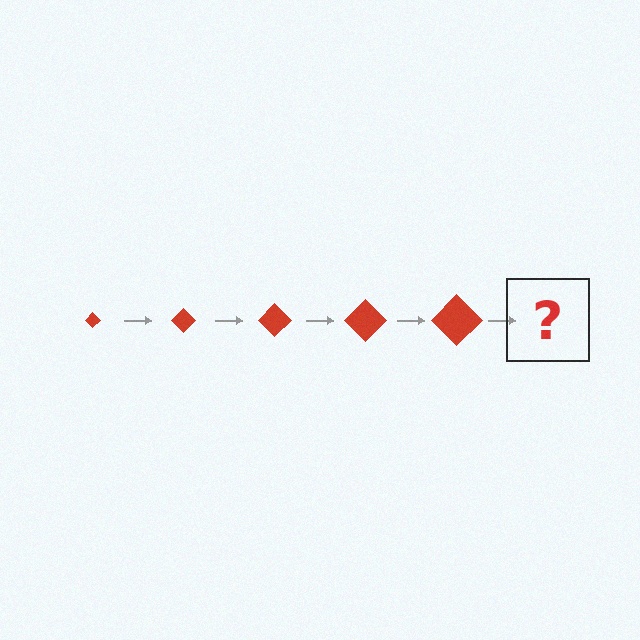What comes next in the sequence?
The next element should be a red diamond, larger than the previous one.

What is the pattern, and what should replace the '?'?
The pattern is that the diamond gets progressively larger each step. The '?' should be a red diamond, larger than the previous one.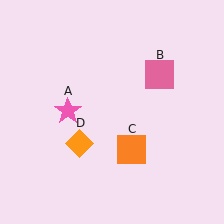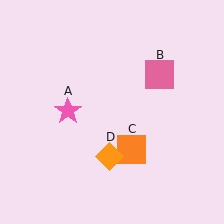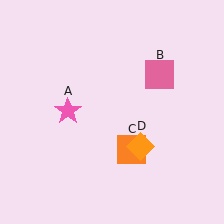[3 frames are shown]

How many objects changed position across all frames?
1 object changed position: orange diamond (object D).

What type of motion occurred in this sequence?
The orange diamond (object D) rotated counterclockwise around the center of the scene.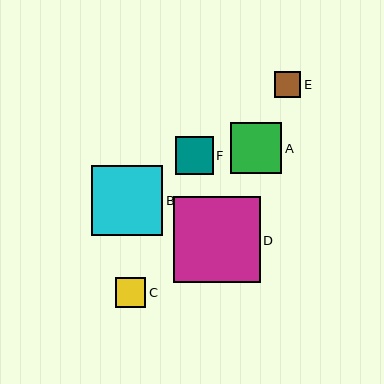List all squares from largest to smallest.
From largest to smallest: D, B, A, F, C, E.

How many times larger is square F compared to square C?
Square F is approximately 1.3 times the size of square C.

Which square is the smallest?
Square E is the smallest with a size of approximately 27 pixels.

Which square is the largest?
Square D is the largest with a size of approximately 87 pixels.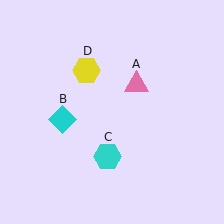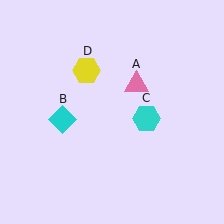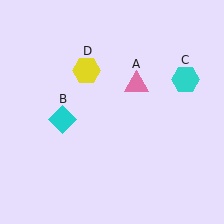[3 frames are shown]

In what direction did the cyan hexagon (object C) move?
The cyan hexagon (object C) moved up and to the right.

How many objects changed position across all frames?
1 object changed position: cyan hexagon (object C).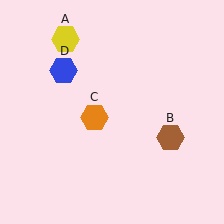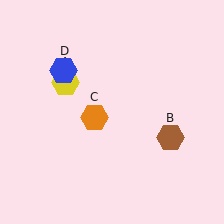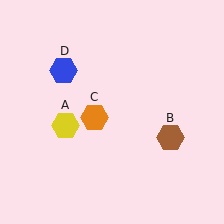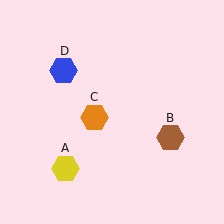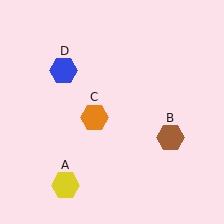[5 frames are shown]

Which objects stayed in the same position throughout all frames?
Brown hexagon (object B) and orange hexagon (object C) and blue hexagon (object D) remained stationary.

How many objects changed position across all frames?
1 object changed position: yellow hexagon (object A).